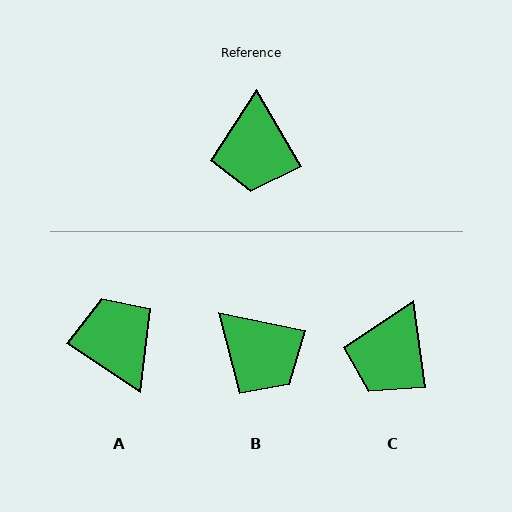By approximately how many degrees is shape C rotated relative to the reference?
Approximately 23 degrees clockwise.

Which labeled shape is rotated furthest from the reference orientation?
A, about 154 degrees away.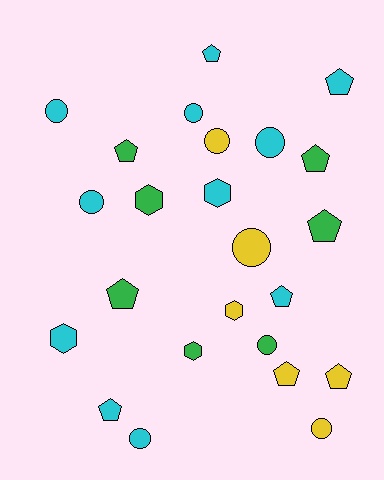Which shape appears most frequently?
Pentagon, with 10 objects.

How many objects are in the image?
There are 24 objects.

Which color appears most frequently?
Cyan, with 11 objects.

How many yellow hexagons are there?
There is 1 yellow hexagon.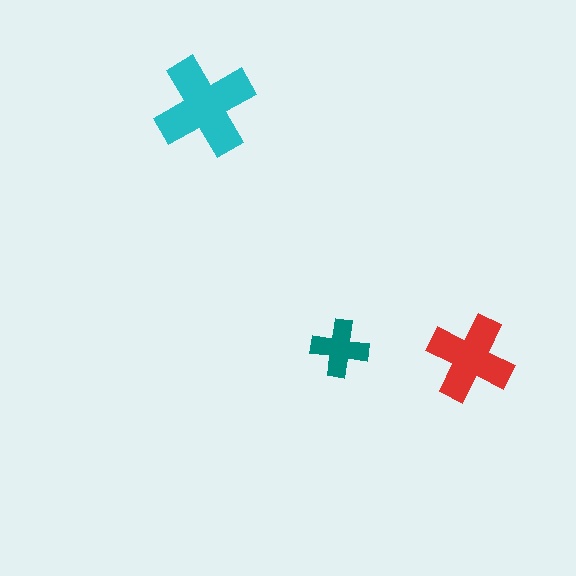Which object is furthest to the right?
The red cross is rightmost.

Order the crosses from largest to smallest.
the cyan one, the red one, the teal one.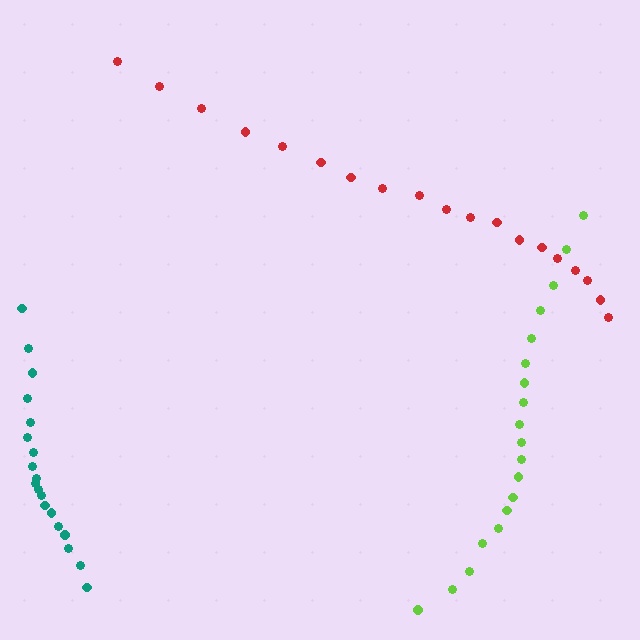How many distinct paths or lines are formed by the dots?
There are 3 distinct paths.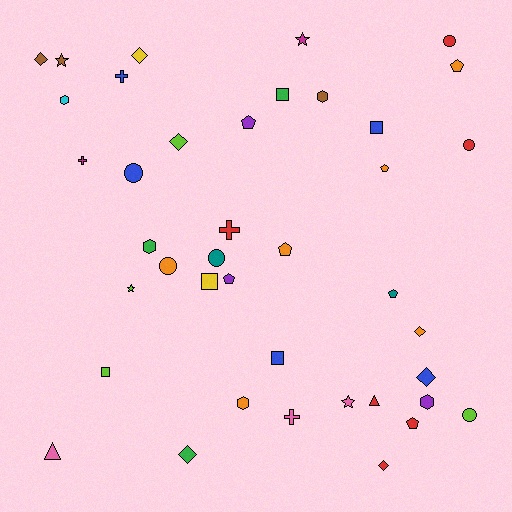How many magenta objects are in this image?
There are 2 magenta objects.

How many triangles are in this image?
There are 2 triangles.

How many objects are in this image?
There are 40 objects.